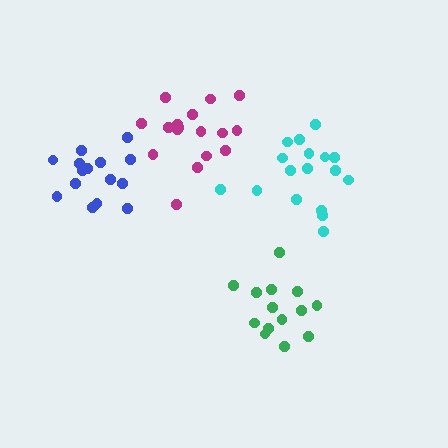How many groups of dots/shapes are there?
There are 4 groups.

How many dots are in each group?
Group 1: 17 dots, Group 2: 14 dots, Group 3: 15 dots, Group 4: 17 dots (63 total).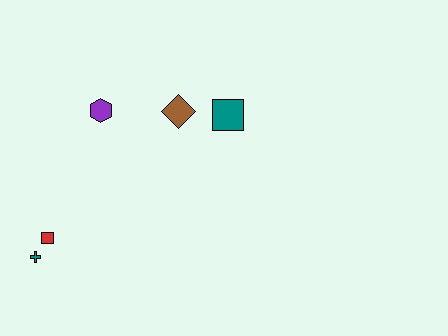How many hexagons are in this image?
There is 1 hexagon.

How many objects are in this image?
There are 5 objects.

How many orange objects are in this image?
There are no orange objects.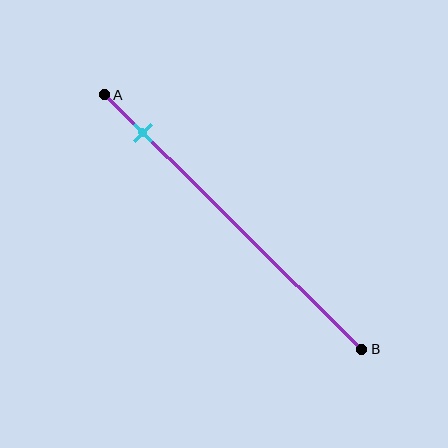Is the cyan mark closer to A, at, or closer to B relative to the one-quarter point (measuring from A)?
The cyan mark is closer to point A than the one-quarter point of segment AB.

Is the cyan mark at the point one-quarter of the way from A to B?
No, the mark is at about 15% from A, not at the 25% one-quarter point.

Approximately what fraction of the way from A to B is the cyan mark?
The cyan mark is approximately 15% of the way from A to B.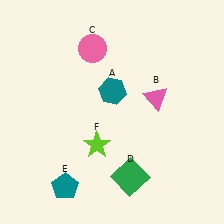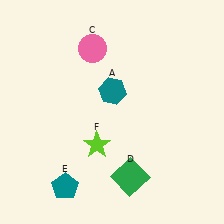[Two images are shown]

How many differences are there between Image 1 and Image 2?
There is 1 difference between the two images.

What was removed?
The pink triangle (B) was removed in Image 2.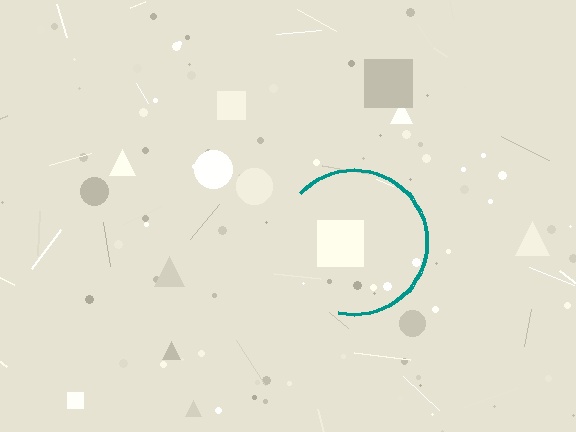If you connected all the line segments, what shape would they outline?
They would outline a circle.